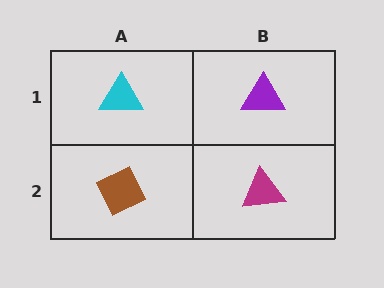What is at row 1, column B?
A purple triangle.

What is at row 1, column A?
A cyan triangle.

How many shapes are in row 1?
2 shapes.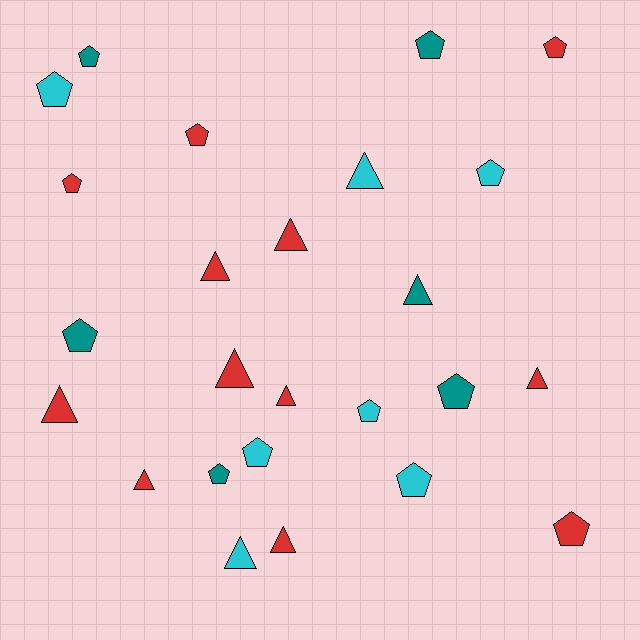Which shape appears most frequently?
Pentagon, with 14 objects.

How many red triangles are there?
There are 8 red triangles.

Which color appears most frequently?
Red, with 12 objects.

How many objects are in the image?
There are 25 objects.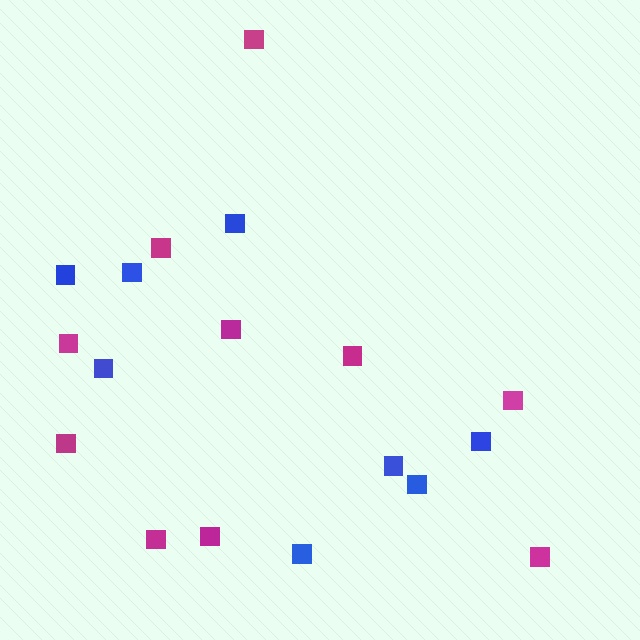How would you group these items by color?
There are 2 groups: one group of blue squares (8) and one group of magenta squares (10).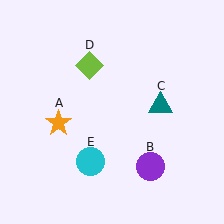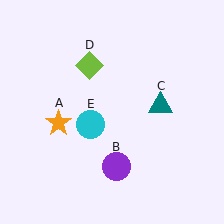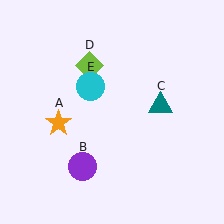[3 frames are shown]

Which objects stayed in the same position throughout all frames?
Orange star (object A) and teal triangle (object C) and lime diamond (object D) remained stationary.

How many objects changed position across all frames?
2 objects changed position: purple circle (object B), cyan circle (object E).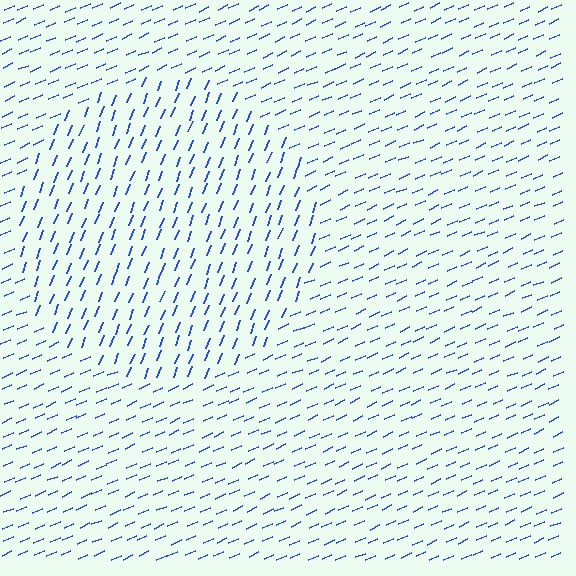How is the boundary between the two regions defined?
The boundary is defined purely by a change in line orientation (approximately 45 degrees difference). All lines are the same color and thickness.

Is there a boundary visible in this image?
Yes, there is a texture boundary formed by a change in line orientation.